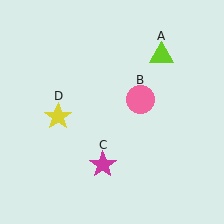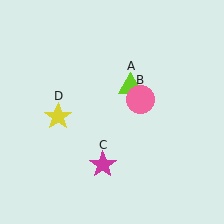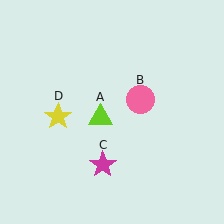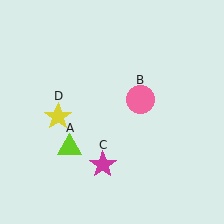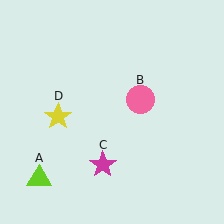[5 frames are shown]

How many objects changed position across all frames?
1 object changed position: lime triangle (object A).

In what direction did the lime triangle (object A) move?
The lime triangle (object A) moved down and to the left.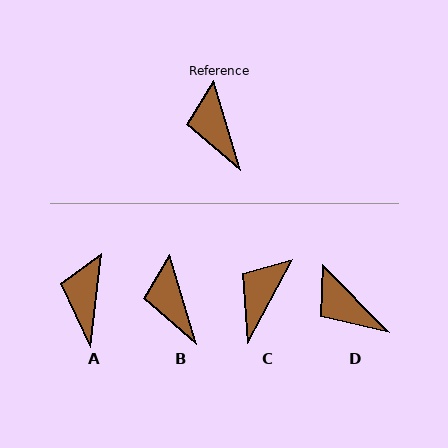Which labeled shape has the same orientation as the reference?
B.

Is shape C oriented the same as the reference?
No, it is off by about 45 degrees.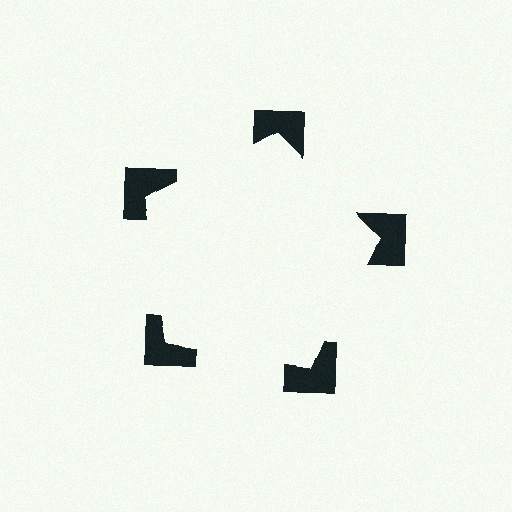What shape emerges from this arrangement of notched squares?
An illusory pentagon — its edges are inferred from the aligned wedge cuts in the notched squares, not physically drawn.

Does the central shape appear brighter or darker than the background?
It typically appears slightly brighter than the background, even though no actual brightness change is drawn.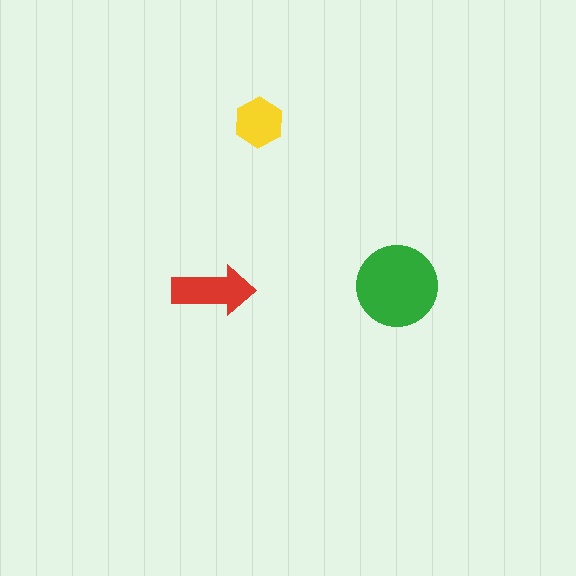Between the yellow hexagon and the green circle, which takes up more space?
The green circle.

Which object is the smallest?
The yellow hexagon.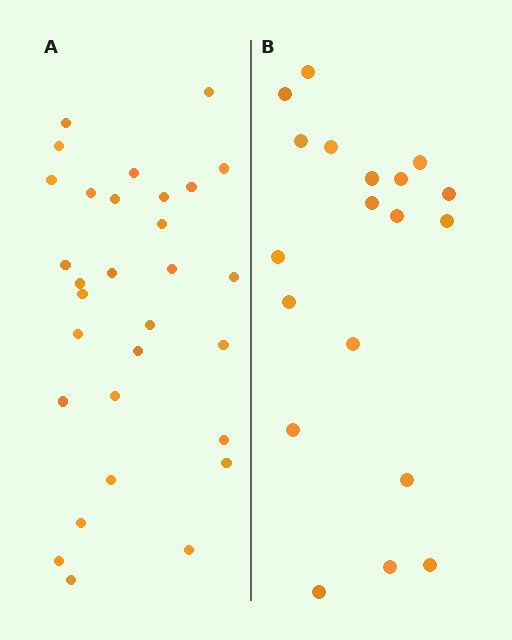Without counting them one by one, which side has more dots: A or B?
Region A (the left region) has more dots.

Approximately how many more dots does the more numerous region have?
Region A has roughly 12 or so more dots than region B.